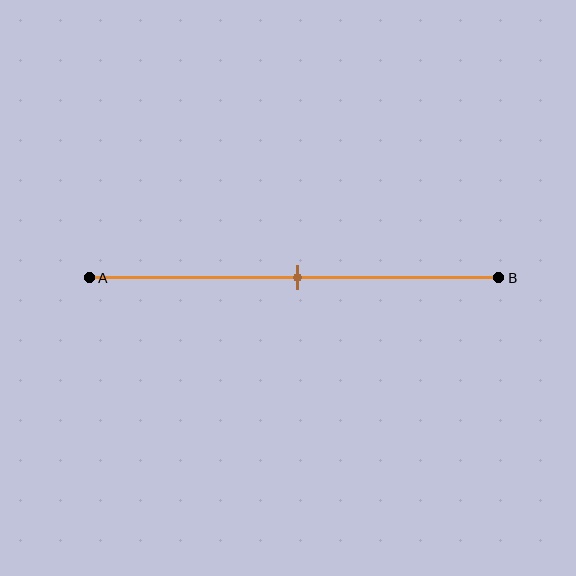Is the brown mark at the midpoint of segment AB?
Yes, the mark is approximately at the midpoint.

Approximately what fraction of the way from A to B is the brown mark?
The brown mark is approximately 50% of the way from A to B.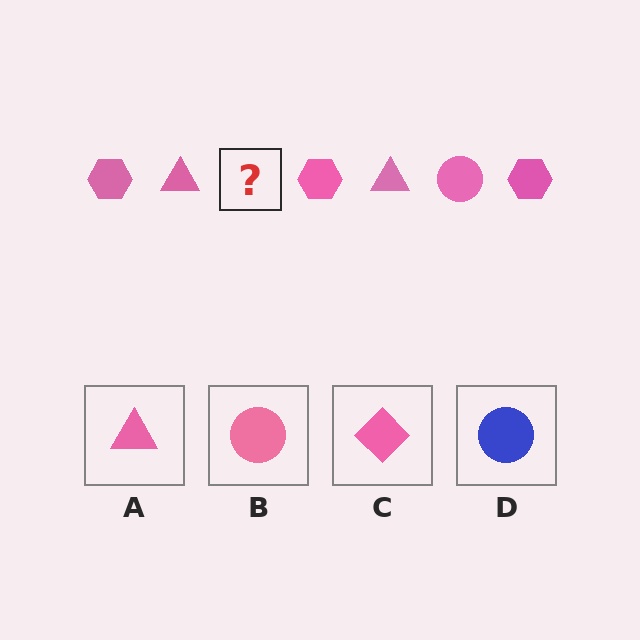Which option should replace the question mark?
Option B.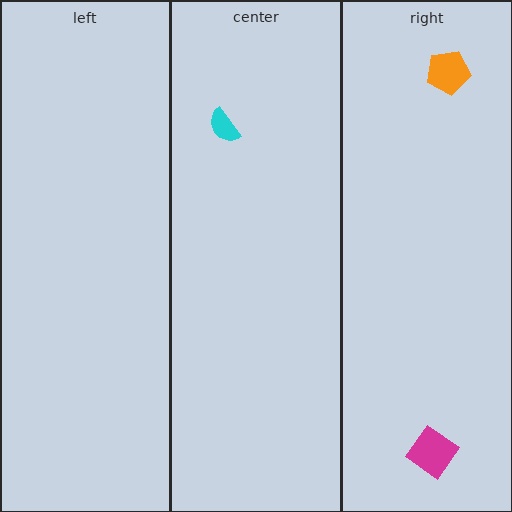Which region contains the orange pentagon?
The right region.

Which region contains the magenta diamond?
The right region.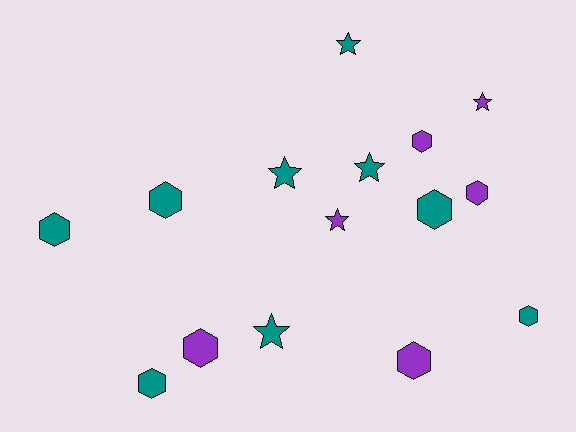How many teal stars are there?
There are 4 teal stars.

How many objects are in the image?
There are 15 objects.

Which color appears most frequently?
Teal, with 9 objects.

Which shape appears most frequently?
Hexagon, with 9 objects.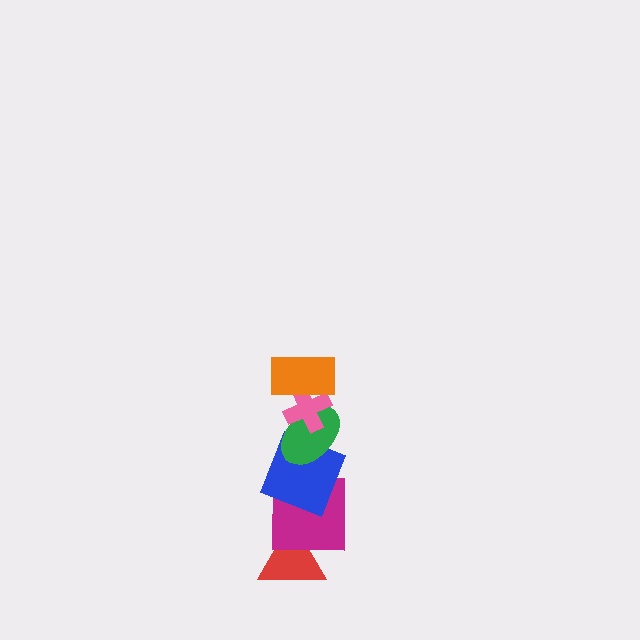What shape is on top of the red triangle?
The magenta square is on top of the red triangle.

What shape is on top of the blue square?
The green ellipse is on top of the blue square.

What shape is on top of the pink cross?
The orange rectangle is on top of the pink cross.